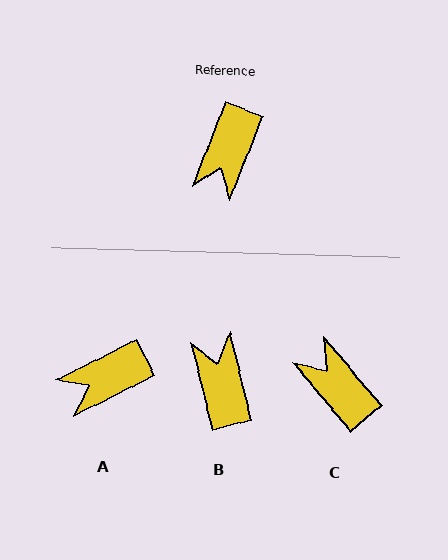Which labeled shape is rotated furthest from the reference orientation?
B, about 145 degrees away.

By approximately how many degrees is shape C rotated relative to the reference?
Approximately 119 degrees clockwise.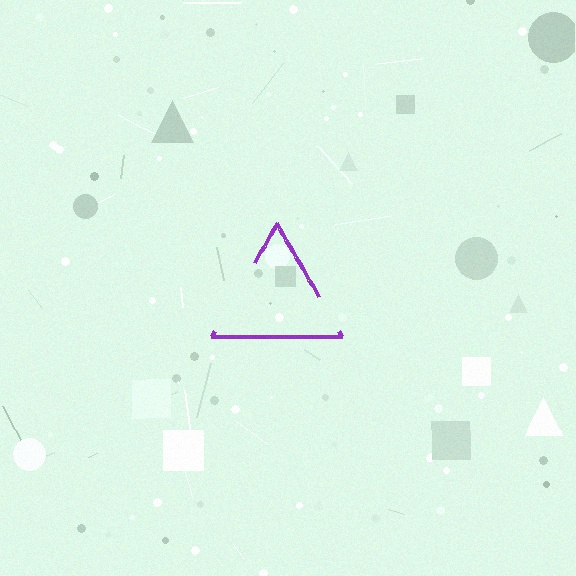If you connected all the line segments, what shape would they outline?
They would outline a triangle.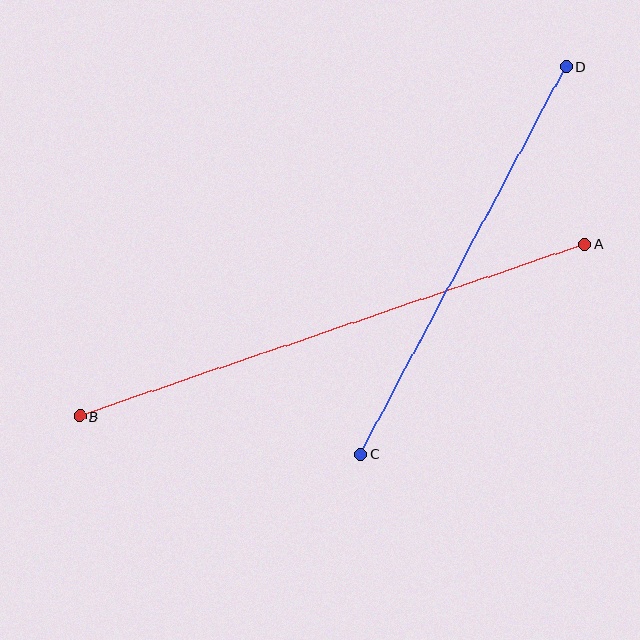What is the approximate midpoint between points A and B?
The midpoint is at approximately (332, 330) pixels.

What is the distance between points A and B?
The distance is approximately 533 pixels.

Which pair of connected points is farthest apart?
Points A and B are farthest apart.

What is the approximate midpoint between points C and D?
The midpoint is at approximately (464, 260) pixels.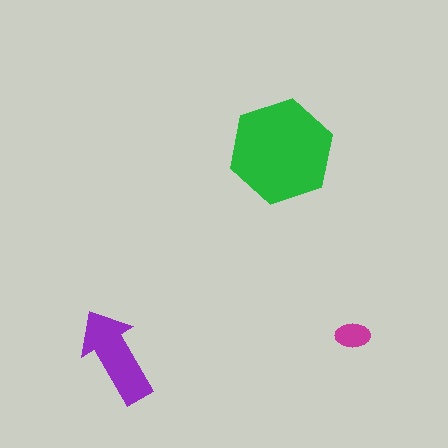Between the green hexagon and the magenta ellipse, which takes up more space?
The green hexagon.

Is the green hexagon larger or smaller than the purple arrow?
Larger.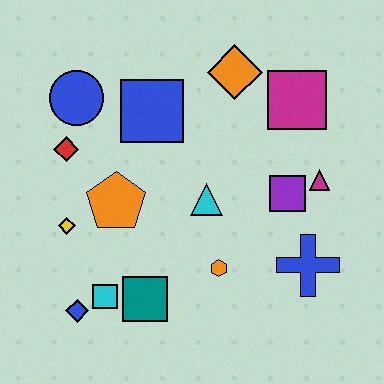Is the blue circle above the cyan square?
Yes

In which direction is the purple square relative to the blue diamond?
The purple square is to the right of the blue diamond.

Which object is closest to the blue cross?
The purple square is closest to the blue cross.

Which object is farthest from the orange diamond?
The blue diamond is farthest from the orange diamond.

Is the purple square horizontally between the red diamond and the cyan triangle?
No